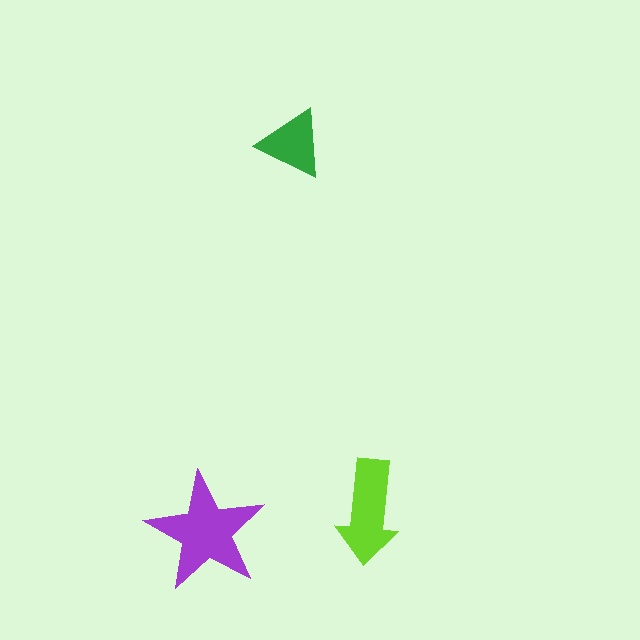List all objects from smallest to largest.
The green triangle, the lime arrow, the purple star.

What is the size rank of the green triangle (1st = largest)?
3rd.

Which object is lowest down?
The purple star is bottommost.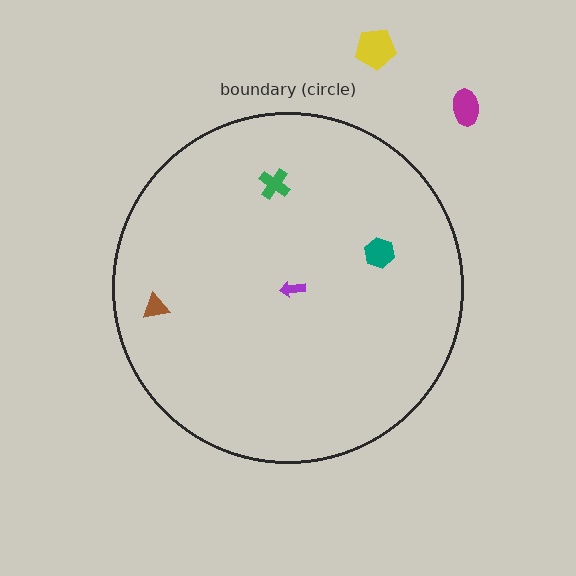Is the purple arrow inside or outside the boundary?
Inside.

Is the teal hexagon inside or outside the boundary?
Inside.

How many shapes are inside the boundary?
4 inside, 2 outside.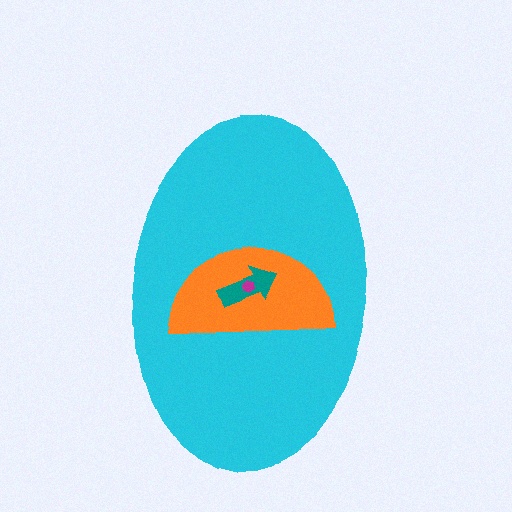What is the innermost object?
The magenta hexagon.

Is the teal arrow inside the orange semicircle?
Yes.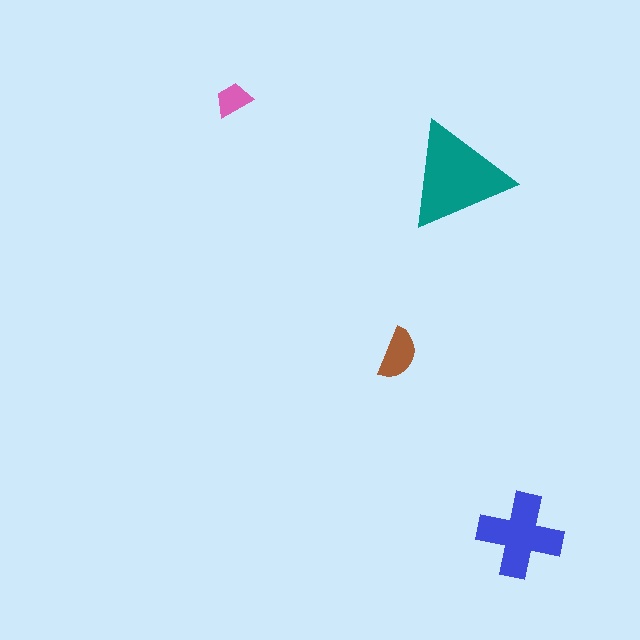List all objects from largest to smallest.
The teal triangle, the blue cross, the brown semicircle, the pink trapezoid.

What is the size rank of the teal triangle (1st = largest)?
1st.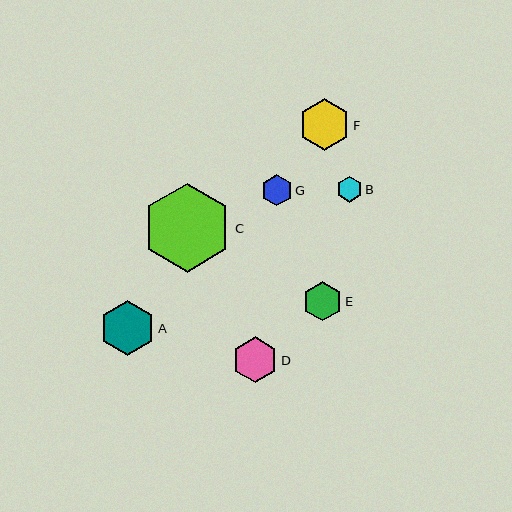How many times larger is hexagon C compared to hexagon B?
Hexagon C is approximately 3.4 times the size of hexagon B.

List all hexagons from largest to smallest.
From largest to smallest: C, A, F, D, E, G, B.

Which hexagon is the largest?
Hexagon C is the largest with a size of approximately 89 pixels.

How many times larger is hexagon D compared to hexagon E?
Hexagon D is approximately 1.2 times the size of hexagon E.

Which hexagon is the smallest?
Hexagon B is the smallest with a size of approximately 26 pixels.